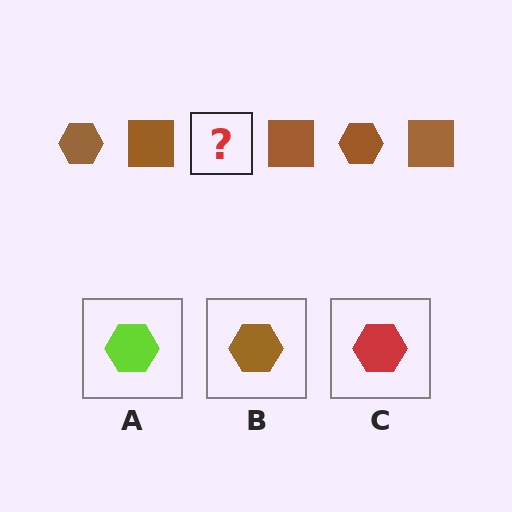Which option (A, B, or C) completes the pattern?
B.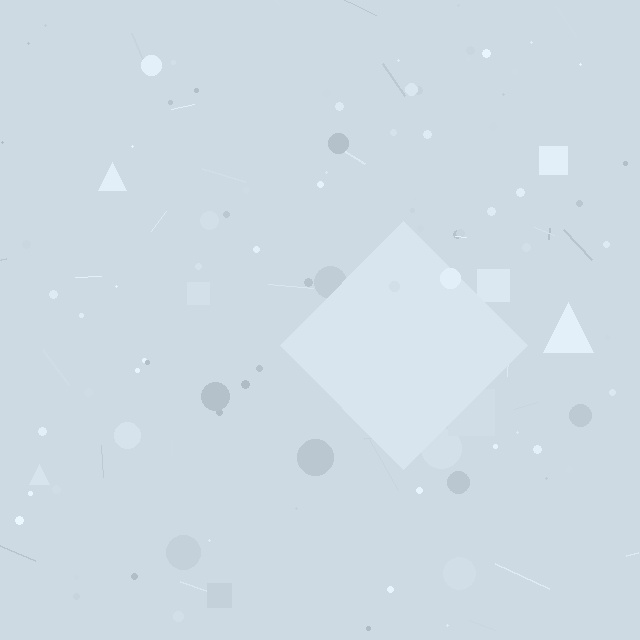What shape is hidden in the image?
A diamond is hidden in the image.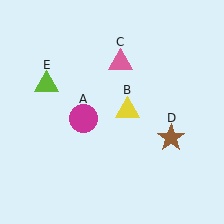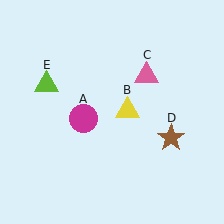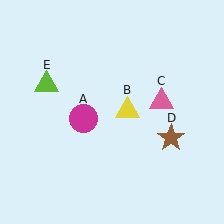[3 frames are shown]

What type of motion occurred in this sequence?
The pink triangle (object C) rotated clockwise around the center of the scene.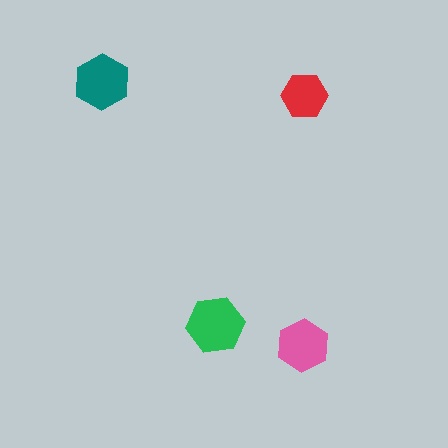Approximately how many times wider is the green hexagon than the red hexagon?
About 1.5 times wider.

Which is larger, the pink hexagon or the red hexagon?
The pink one.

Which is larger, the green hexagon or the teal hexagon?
The green one.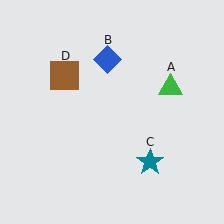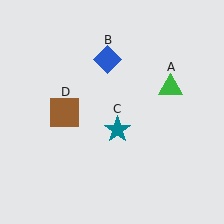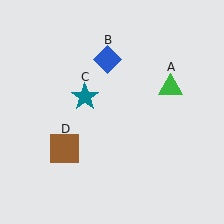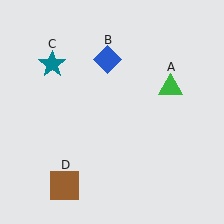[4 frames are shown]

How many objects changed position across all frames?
2 objects changed position: teal star (object C), brown square (object D).